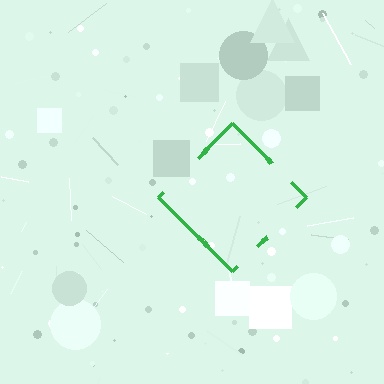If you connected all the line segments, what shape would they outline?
They would outline a diamond.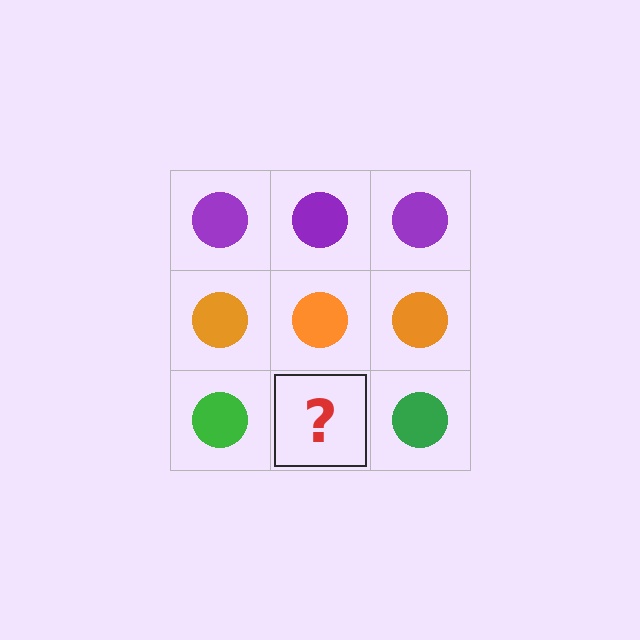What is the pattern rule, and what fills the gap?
The rule is that each row has a consistent color. The gap should be filled with a green circle.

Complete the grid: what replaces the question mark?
The question mark should be replaced with a green circle.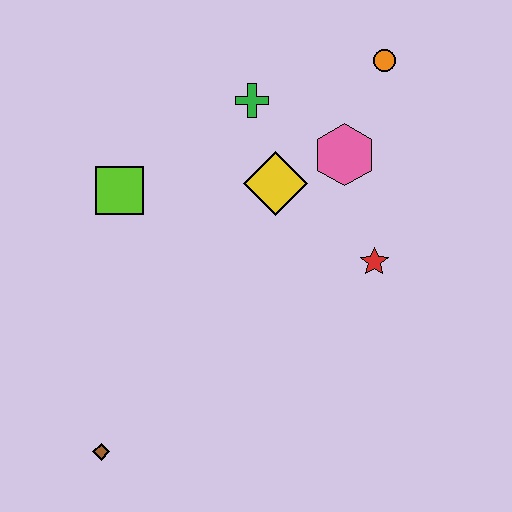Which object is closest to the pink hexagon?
The yellow diamond is closest to the pink hexagon.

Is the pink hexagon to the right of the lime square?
Yes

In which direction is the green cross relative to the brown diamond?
The green cross is above the brown diamond.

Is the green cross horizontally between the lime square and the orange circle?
Yes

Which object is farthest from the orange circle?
The brown diamond is farthest from the orange circle.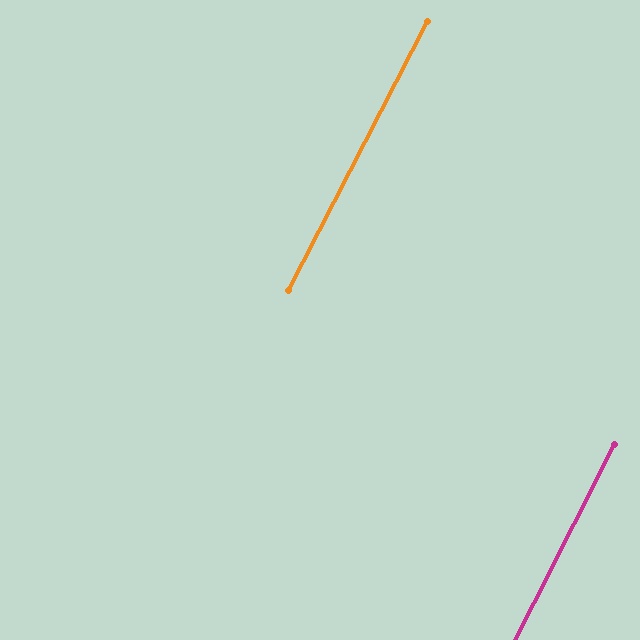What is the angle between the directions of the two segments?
Approximately 1 degree.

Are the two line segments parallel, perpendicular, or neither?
Parallel — their directions differ by only 0.5°.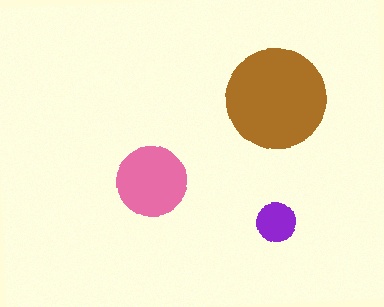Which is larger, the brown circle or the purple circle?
The brown one.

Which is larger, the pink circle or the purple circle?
The pink one.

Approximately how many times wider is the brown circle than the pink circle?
About 1.5 times wider.